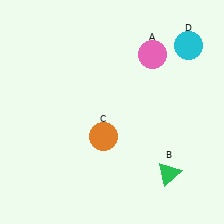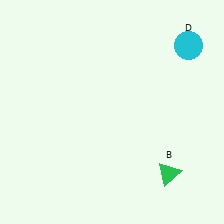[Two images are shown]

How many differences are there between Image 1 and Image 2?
There are 2 differences between the two images.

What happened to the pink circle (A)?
The pink circle (A) was removed in Image 2. It was in the top-right area of Image 1.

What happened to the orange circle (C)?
The orange circle (C) was removed in Image 2. It was in the bottom-left area of Image 1.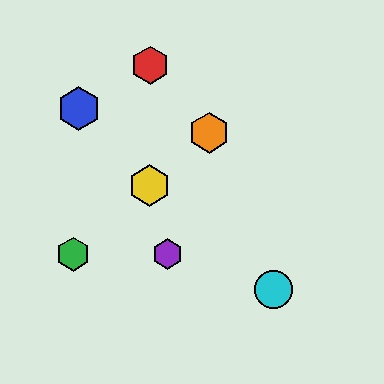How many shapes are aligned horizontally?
2 shapes (the green hexagon, the purple hexagon) are aligned horizontally.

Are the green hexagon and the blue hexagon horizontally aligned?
No, the green hexagon is at y≈254 and the blue hexagon is at y≈108.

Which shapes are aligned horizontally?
The green hexagon, the purple hexagon are aligned horizontally.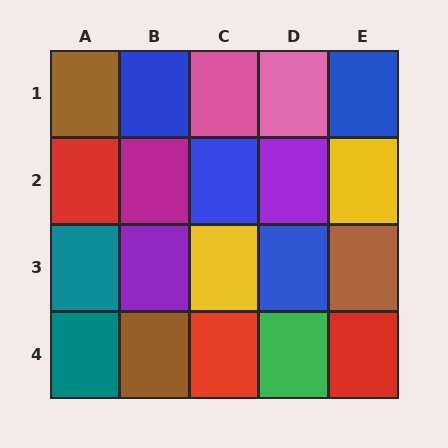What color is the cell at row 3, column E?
Brown.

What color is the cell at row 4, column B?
Brown.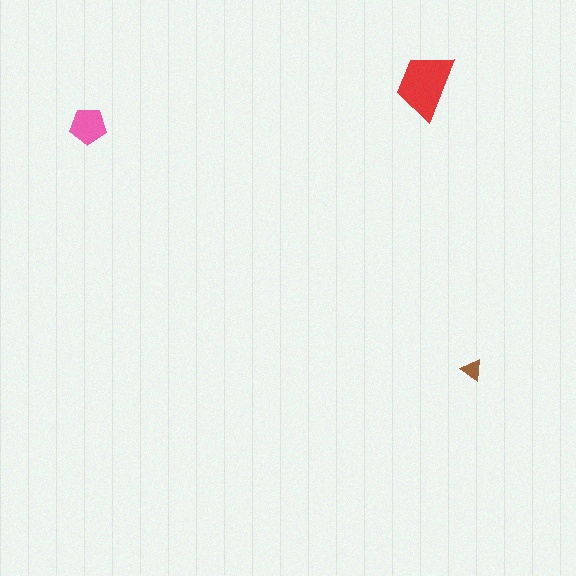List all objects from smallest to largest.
The brown triangle, the pink pentagon, the red trapezoid.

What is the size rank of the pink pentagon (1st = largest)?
2nd.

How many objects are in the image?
There are 3 objects in the image.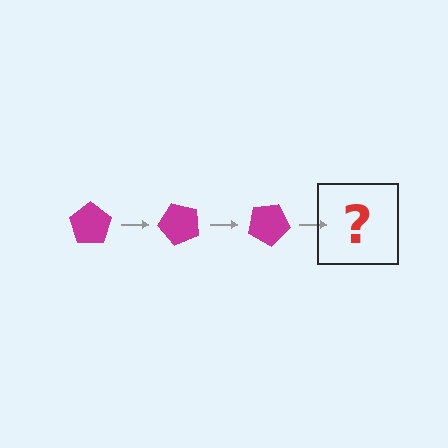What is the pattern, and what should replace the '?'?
The pattern is that the pentagon rotates 50 degrees each step. The '?' should be a magenta pentagon rotated 150 degrees.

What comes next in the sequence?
The next element should be a magenta pentagon rotated 150 degrees.